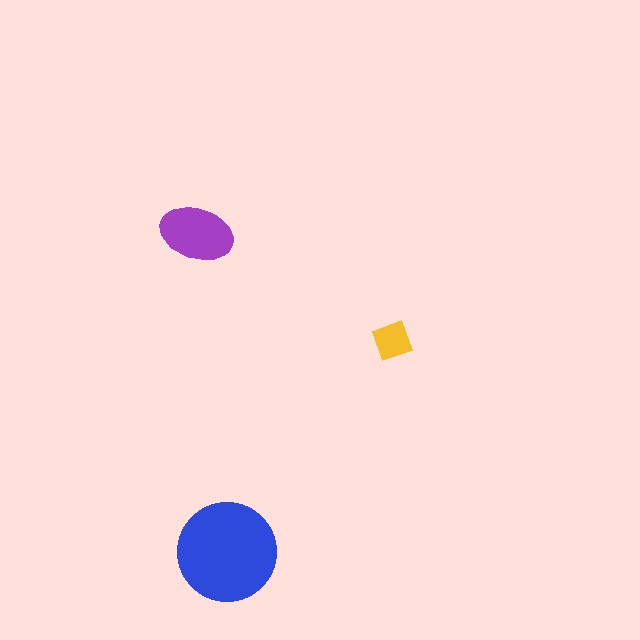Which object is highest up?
The purple ellipse is topmost.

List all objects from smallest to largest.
The yellow diamond, the purple ellipse, the blue circle.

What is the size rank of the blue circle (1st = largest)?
1st.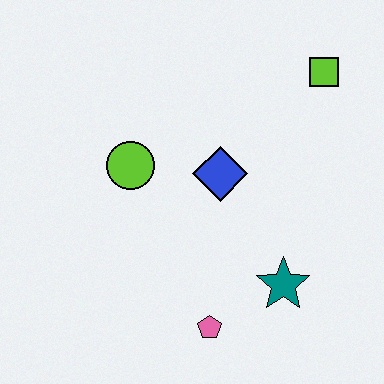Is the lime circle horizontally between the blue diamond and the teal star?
No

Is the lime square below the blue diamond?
No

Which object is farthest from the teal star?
The lime square is farthest from the teal star.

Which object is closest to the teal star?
The pink pentagon is closest to the teal star.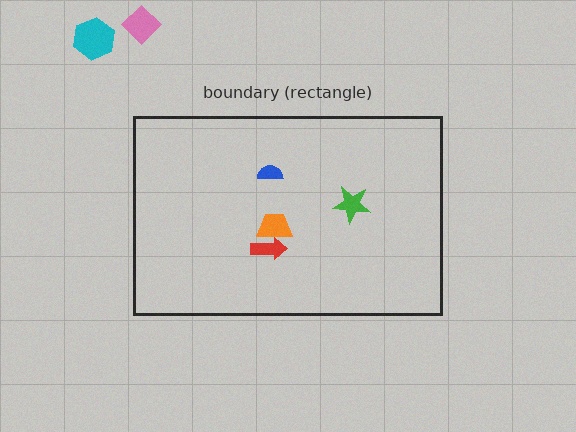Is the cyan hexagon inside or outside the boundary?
Outside.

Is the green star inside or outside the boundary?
Inside.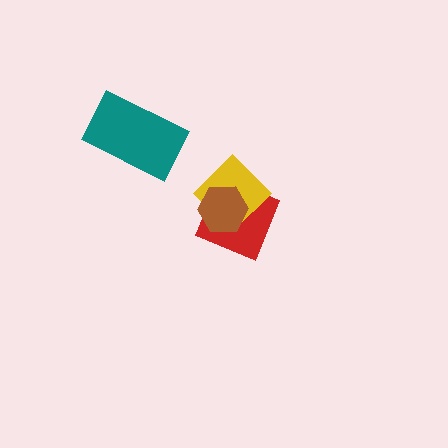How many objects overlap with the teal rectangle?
0 objects overlap with the teal rectangle.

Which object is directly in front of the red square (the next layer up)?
The yellow diamond is directly in front of the red square.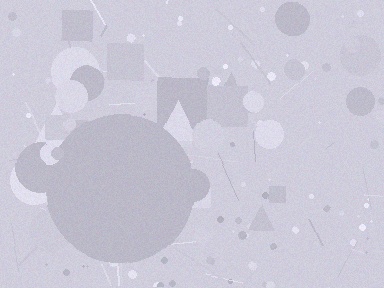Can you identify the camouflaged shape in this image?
The camouflaged shape is a circle.